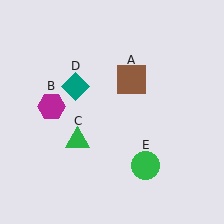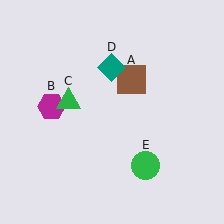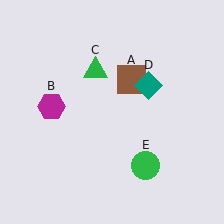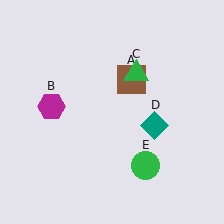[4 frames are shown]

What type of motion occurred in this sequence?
The green triangle (object C), teal diamond (object D) rotated clockwise around the center of the scene.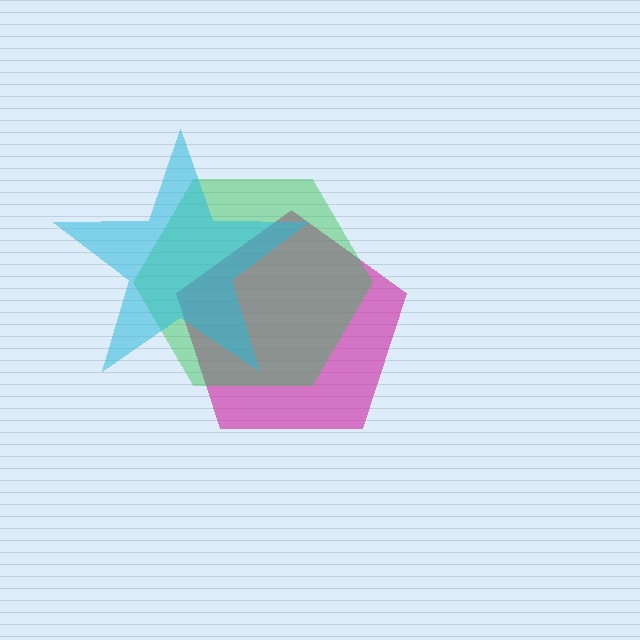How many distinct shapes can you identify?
There are 3 distinct shapes: a magenta pentagon, a green hexagon, a cyan star.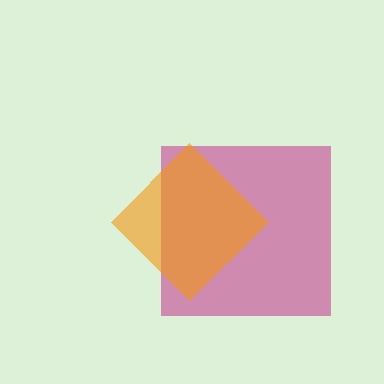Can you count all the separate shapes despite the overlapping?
Yes, there are 2 separate shapes.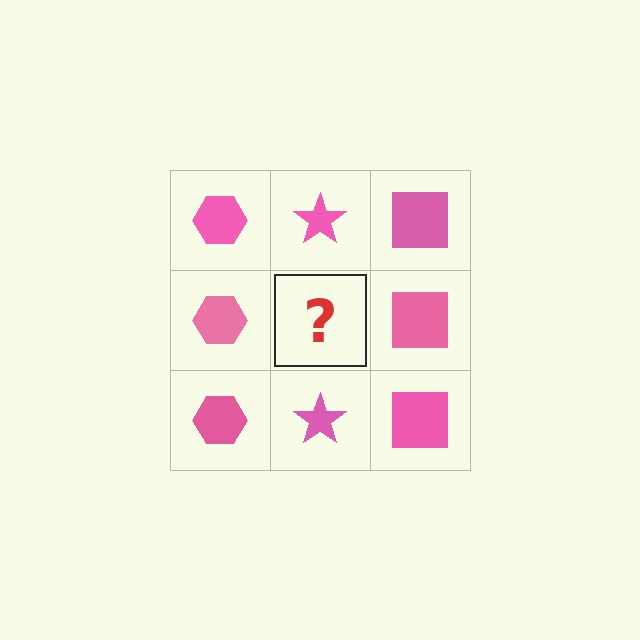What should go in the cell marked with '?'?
The missing cell should contain a pink star.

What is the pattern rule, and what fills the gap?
The rule is that each column has a consistent shape. The gap should be filled with a pink star.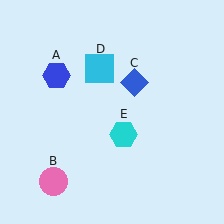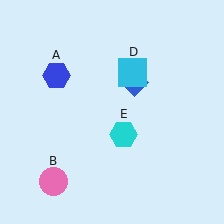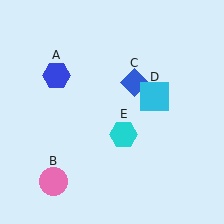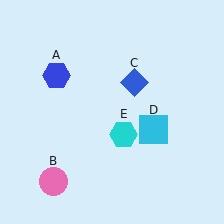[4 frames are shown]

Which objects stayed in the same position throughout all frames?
Blue hexagon (object A) and pink circle (object B) and blue diamond (object C) and cyan hexagon (object E) remained stationary.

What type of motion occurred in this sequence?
The cyan square (object D) rotated clockwise around the center of the scene.